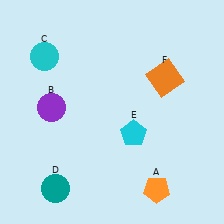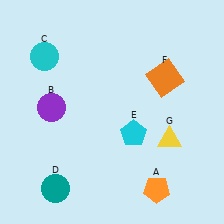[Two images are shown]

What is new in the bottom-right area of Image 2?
A yellow triangle (G) was added in the bottom-right area of Image 2.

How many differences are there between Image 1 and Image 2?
There is 1 difference between the two images.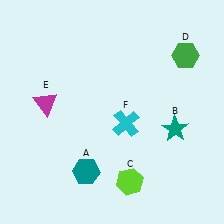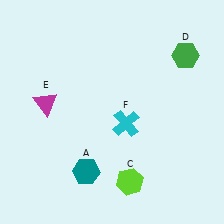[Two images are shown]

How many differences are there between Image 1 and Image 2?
There is 1 difference between the two images.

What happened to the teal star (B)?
The teal star (B) was removed in Image 2. It was in the bottom-right area of Image 1.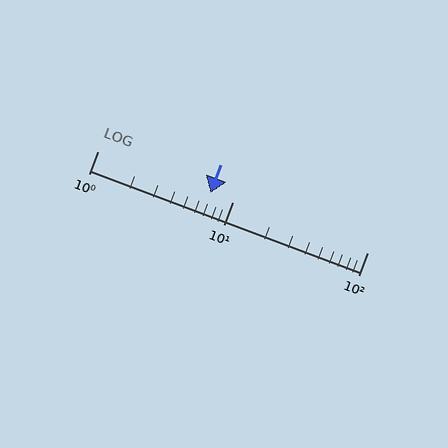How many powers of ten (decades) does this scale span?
The scale spans 2 decades, from 1 to 100.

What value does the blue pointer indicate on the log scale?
The pointer indicates approximately 6.9.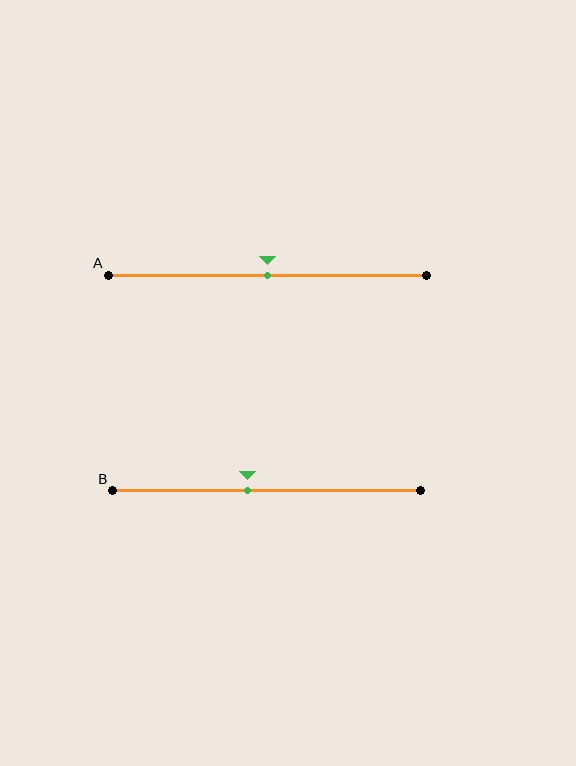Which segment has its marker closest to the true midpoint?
Segment A has its marker closest to the true midpoint.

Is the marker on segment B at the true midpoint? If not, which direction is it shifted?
No, the marker on segment B is shifted to the left by about 6% of the segment length.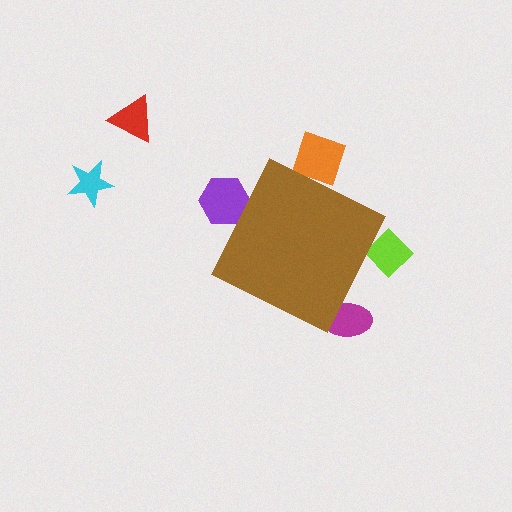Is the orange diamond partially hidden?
Yes, the orange diamond is partially hidden behind the brown diamond.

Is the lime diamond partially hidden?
Yes, the lime diamond is partially hidden behind the brown diamond.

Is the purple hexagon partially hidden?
Yes, the purple hexagon is partially hidden behind the brown diamond.